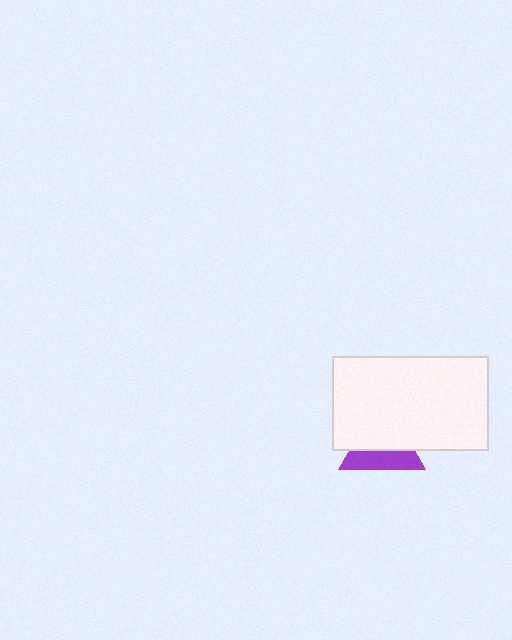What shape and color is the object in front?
The object in front is a white rectangle.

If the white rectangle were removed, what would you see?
You would see the complete purple triangle.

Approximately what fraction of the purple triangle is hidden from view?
Roughly 58% of the purple triangle is hidden behind the white rectangle.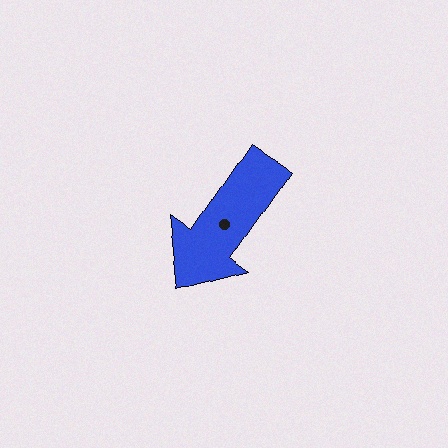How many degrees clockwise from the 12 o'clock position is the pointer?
Approximately 215 degrees.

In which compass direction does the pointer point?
Southwest.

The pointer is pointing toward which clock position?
Roughly 7 o'clock.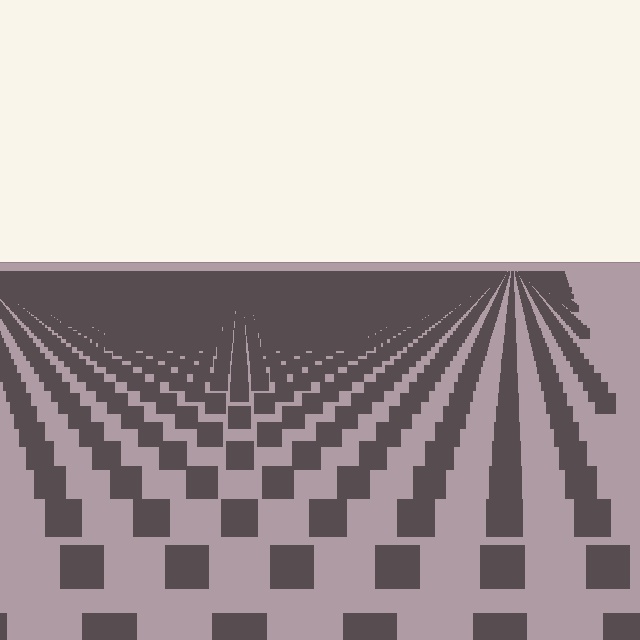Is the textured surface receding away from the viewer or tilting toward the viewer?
The surface is receding away from the viewer. Texture elements get smaller and denser toward the top.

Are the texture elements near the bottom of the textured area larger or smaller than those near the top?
Larger. Near the bottom, elements are closer to the viewer and appear at a bigger on-screen size.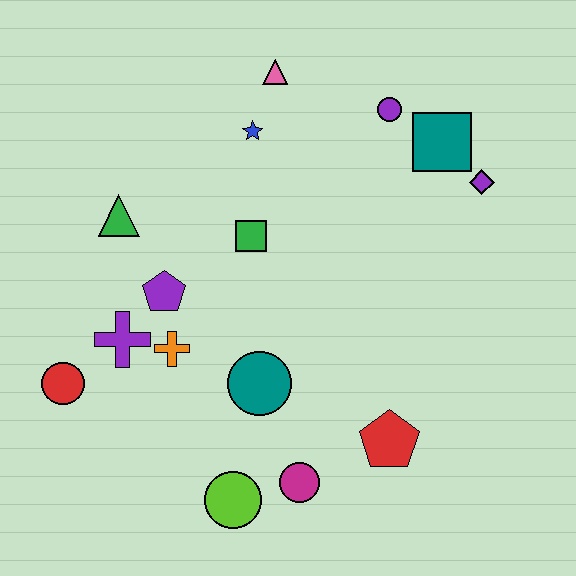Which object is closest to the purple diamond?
The teal square is closest to the purple diamond.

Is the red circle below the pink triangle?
Yes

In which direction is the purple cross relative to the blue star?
The purple cross is below the blue star.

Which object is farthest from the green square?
The lime circle is farthest from the green square.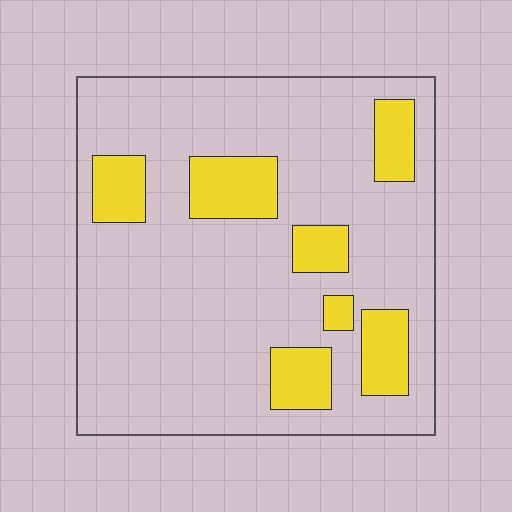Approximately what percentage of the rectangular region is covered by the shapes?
Approximately 20%.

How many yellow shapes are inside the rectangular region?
7.